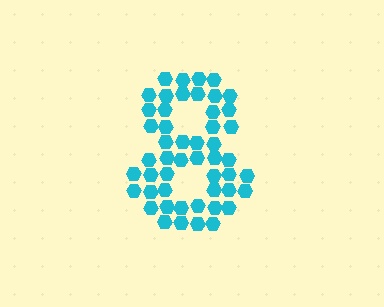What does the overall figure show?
The overall figure shows the digit 8.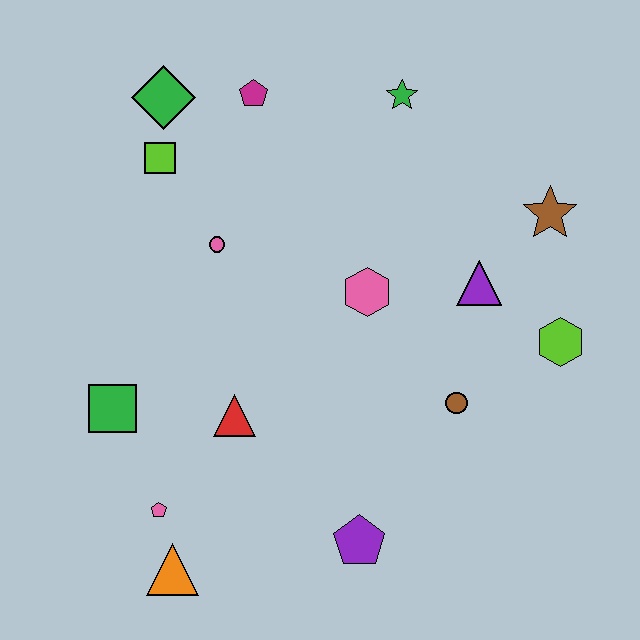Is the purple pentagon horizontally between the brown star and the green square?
Yes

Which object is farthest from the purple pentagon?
The green diamond is farthest from the purple pentagon.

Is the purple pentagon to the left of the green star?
Yes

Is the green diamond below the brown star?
No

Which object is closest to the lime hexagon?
The purple triangle is closest to the lime hexagon.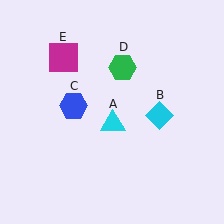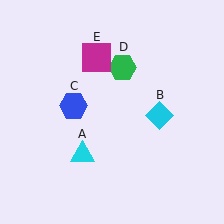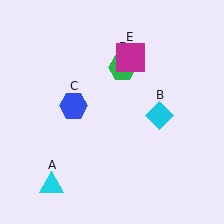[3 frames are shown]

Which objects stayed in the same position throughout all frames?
Cyan diamond (object B) and blue hexagon (object C) and green hexagon (object D) remained stationary.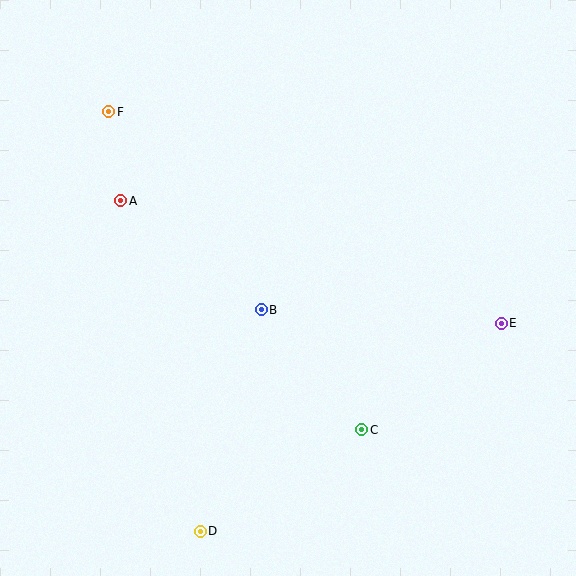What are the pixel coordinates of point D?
Point D is at (200, 531).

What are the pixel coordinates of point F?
Point F is at (109, 112).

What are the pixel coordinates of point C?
Point C is at (362, 430).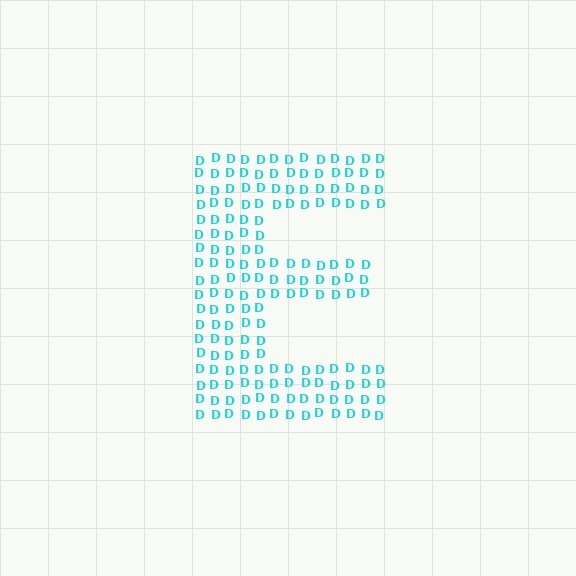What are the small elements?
The small elements are letter D's.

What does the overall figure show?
The overall figure shows the letter E.